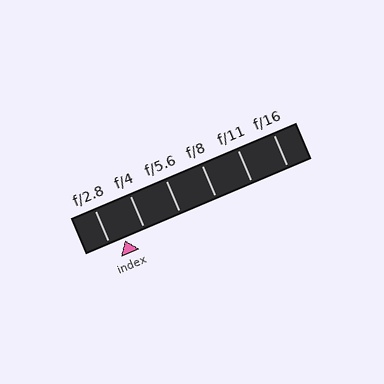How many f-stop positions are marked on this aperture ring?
There are 6 f-stop positions marked.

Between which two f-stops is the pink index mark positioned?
The index mark is between f/2.8 and f/4.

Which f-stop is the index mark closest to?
The index mark is closest to f/2.8.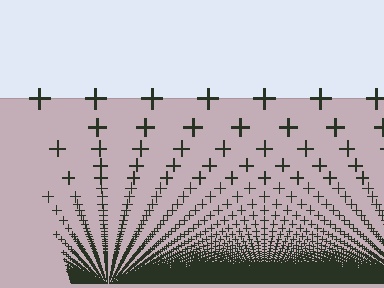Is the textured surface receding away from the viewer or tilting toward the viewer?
The surface appears to tilt toward the viewer. Texture elements get larger and sparser toward the top.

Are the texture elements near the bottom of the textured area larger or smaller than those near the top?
Smaller. The gradient is inverted — elements near the bottom are smaller and denser.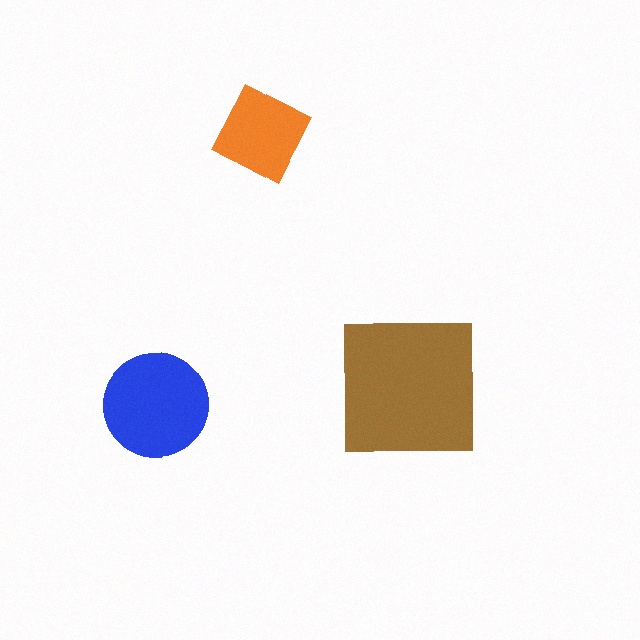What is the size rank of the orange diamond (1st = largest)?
3rd.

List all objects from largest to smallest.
The brown square, the blue circle, the orange diamond.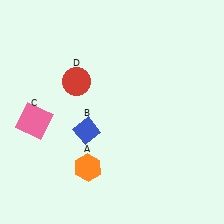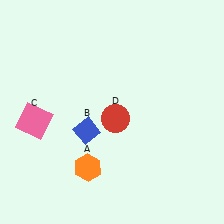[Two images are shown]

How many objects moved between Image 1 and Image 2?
1 object moved between the two images.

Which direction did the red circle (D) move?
The red circle (D) moved right.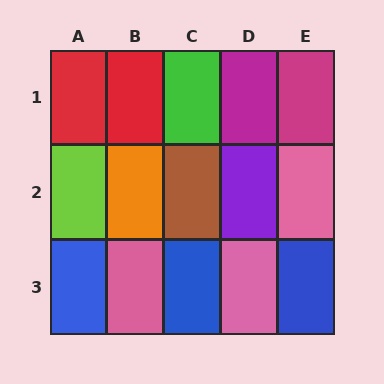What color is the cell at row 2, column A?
Lime.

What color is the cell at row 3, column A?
Blue.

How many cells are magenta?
2 cells are magenta.